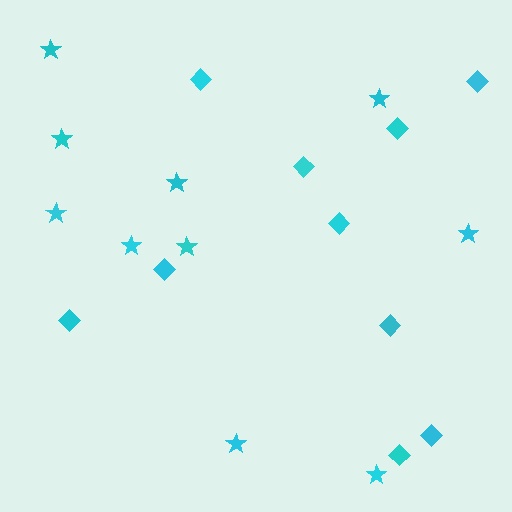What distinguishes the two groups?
There are 2 groups: one group of diamonds (10) and one group of stars (10).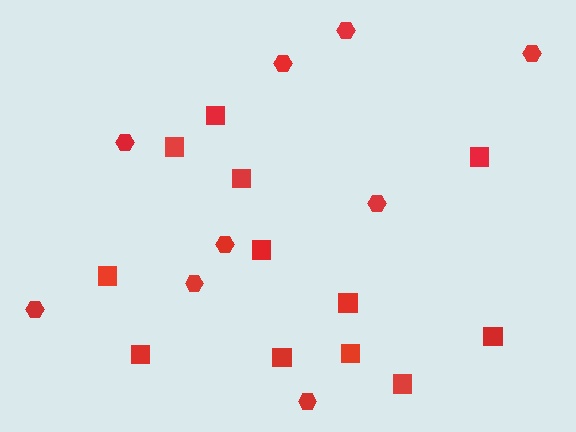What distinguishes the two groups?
There are 2 groups: one group of hexagons (9) and one group of squares (12).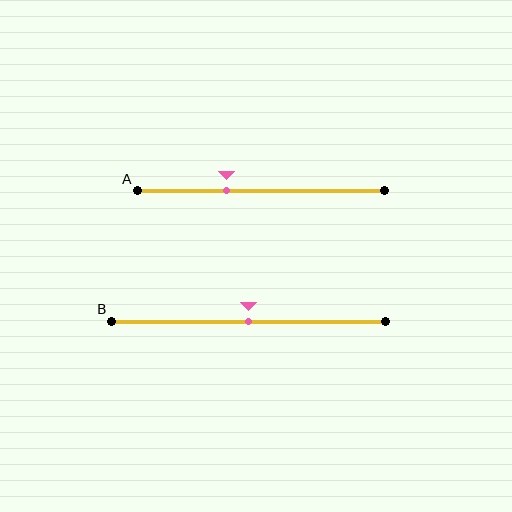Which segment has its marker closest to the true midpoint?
Segment B has its marker closest to the true midpoint.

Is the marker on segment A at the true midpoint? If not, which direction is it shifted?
No, the marker on segment A is shifted to the left by about 14% of the segment length.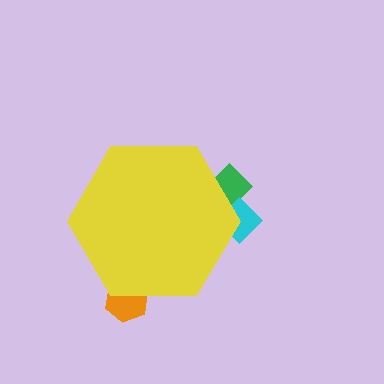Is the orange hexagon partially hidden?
Yes, the orange hexagon is partially hidden behind the yellow hexagon.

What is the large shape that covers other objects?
A yellow hexagon.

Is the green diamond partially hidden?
Yes, the green diamond is partially hidden behind the yellow hexagon.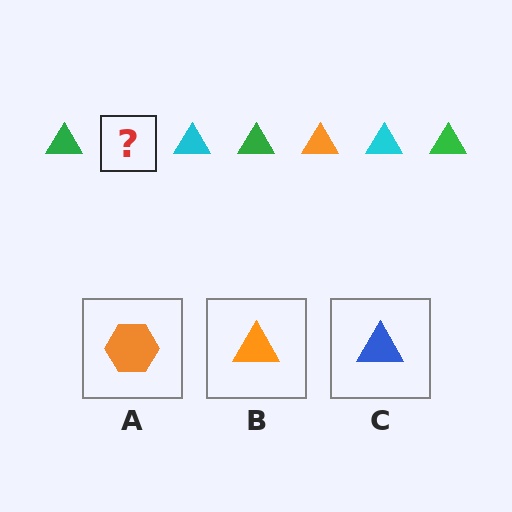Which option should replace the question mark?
Option B.